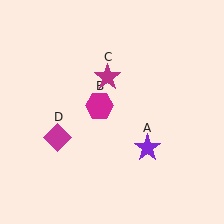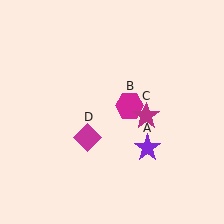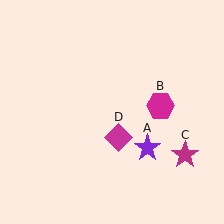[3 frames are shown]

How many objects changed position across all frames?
3 objects changed position: magenta hexagon (object B), magenta star (object C), magenta diamond (object D).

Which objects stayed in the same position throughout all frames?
Purple star (object A) remained stationary.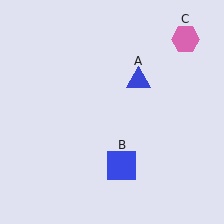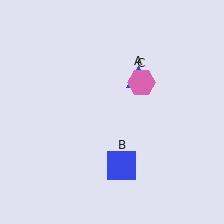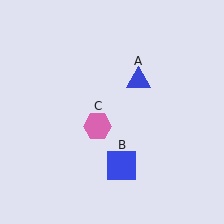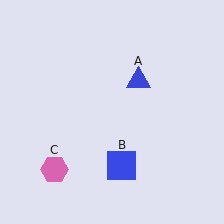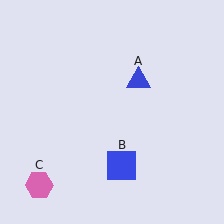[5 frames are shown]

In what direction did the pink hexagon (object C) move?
The pink hexagon (object C) moved down and to the left.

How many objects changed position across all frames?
1 object changed position: pink hexagon (object C).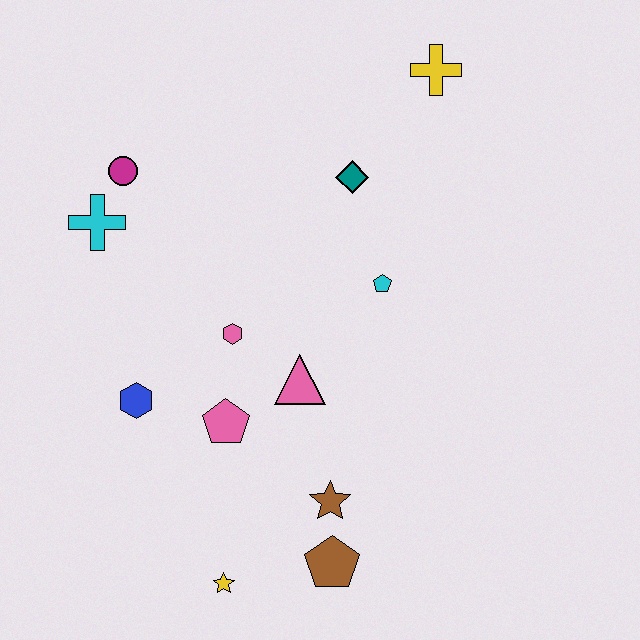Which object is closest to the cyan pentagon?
The teal diamond is closest to the cyan pentagon.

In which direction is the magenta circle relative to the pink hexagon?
The magenta circle is above the pink hexagon.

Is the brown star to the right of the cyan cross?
Yes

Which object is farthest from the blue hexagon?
The yellow cross is farthest from the blue hexagon.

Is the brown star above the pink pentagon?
No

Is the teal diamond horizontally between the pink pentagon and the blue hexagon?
No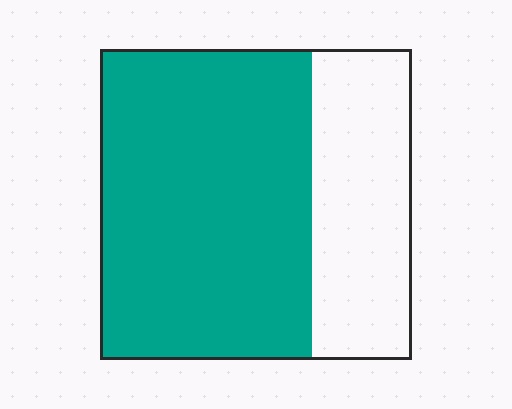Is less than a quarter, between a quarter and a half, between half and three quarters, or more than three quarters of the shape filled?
Between half and three quarters.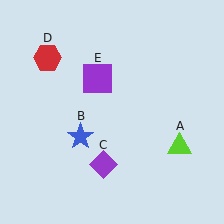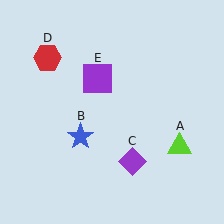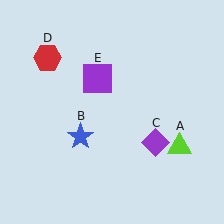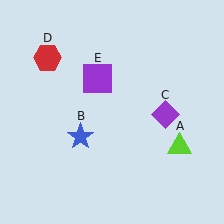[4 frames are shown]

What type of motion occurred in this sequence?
The purple diamond (object C) rotated counterclockwise around the center of the scene.